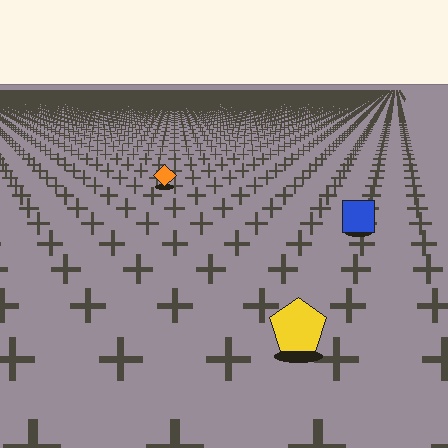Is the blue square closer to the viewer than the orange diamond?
Yes. The blue square is closer — you can tell from the texture gradient: the ground texture is coarser near it.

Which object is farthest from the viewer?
The orange diamond is farthest from the viewer. It appears smaller and the ground texture around it is denser.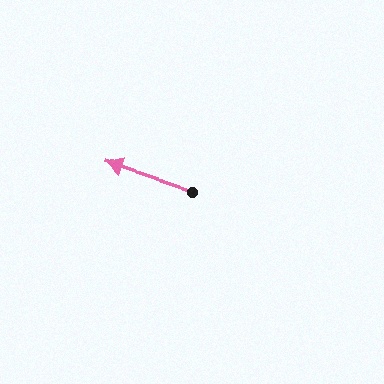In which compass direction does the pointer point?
West.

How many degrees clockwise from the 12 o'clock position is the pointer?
Approximately 288 degrees.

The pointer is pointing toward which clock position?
Roughly 10 o'clock.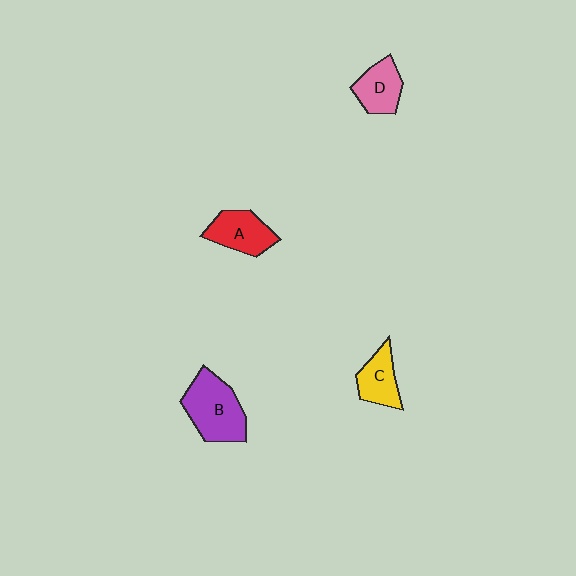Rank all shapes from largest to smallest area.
From largest to smallest: B (purple), A (red), D (pink), C (yellow).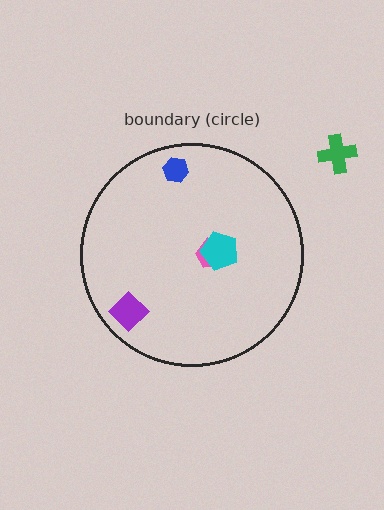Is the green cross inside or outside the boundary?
Outside.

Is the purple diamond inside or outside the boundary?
Inside.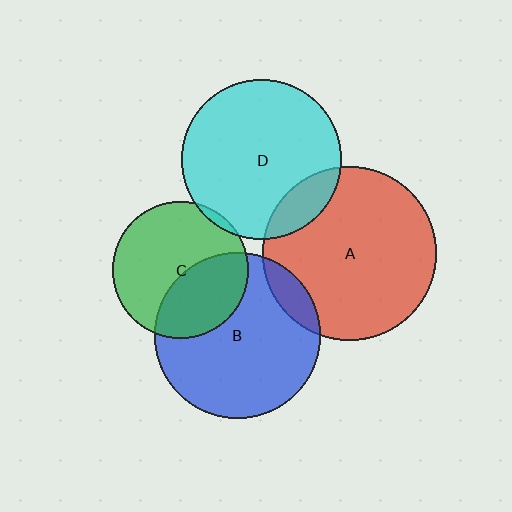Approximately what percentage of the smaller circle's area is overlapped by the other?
Approximately 10%.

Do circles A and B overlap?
Yes.